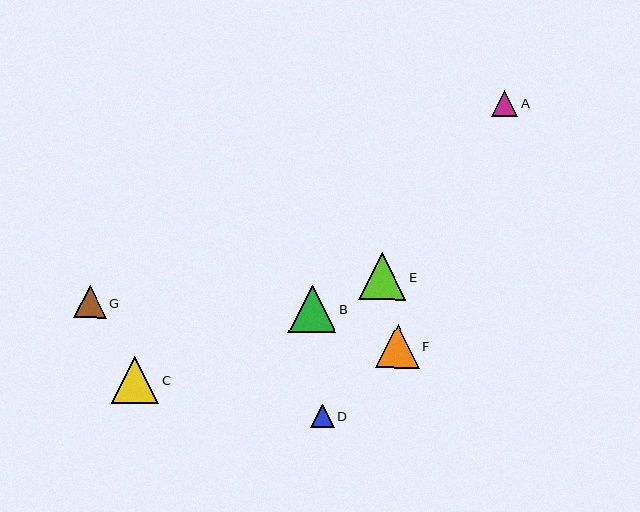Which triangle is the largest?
Triangle C is the largest with a size of approximately 48 pixels.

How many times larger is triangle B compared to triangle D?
Triangle B is approximately 2.0 times the size of triangle D.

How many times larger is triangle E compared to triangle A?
Triangle E is approximately 1.8 times the size of triangle A.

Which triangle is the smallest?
Triangle D is the smallest with a size of approximately 24 pixels.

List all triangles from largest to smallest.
From largest to smallest: C, B, E, F, G, A, D.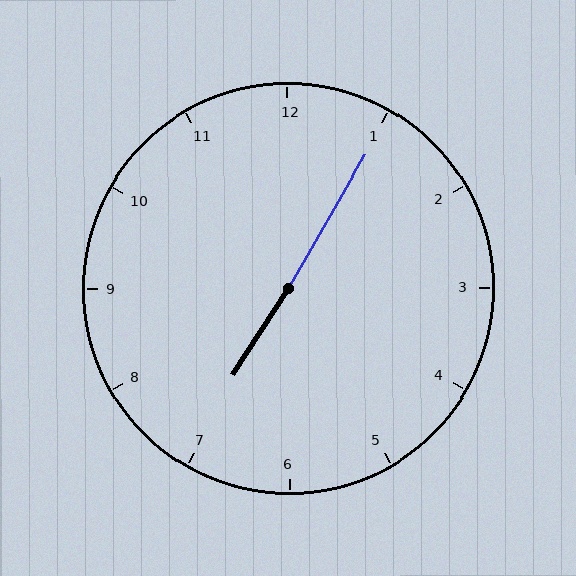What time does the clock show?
7:05.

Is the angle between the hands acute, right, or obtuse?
It is obtuse.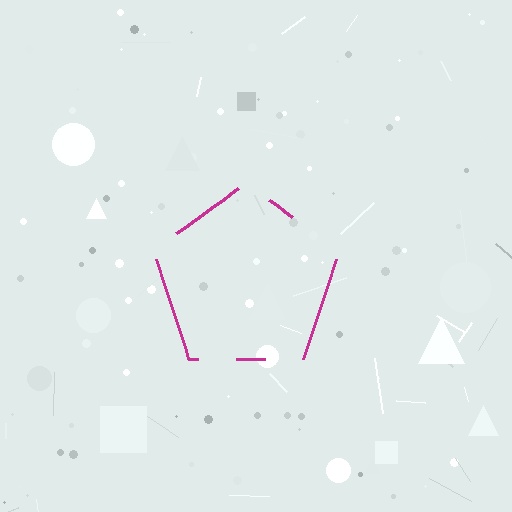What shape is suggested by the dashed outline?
The dashed outline suggests a pentagon.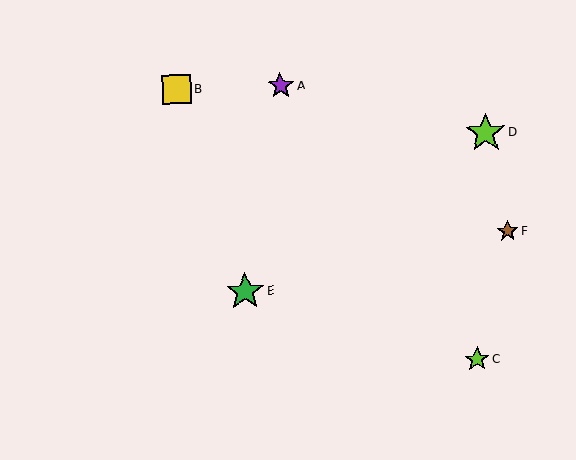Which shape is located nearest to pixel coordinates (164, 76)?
The yellow square (labeled B) at (177, 89) is nearest to that location.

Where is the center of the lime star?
The center of the lime star is at (477, 359).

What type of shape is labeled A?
Shape A is a purple star.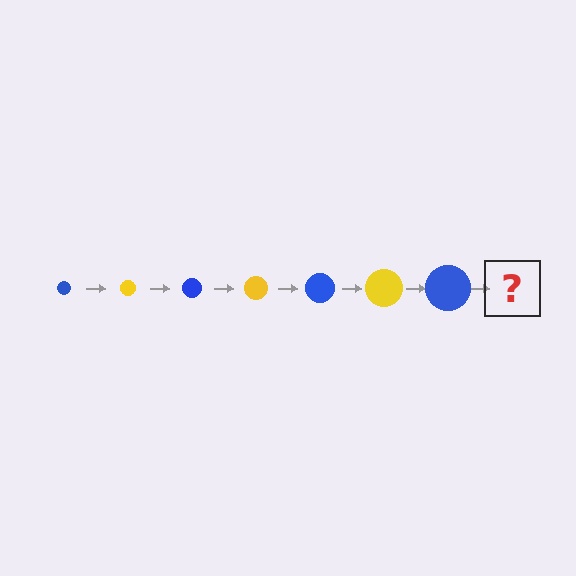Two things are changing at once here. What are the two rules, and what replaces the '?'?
The two rules are that the circle grows larger each step and the color cycles through blue and yellow. The '?' should be a yellow circle, larger than the previous one.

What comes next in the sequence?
The next element should be a yellow circle, larger than the previous one.